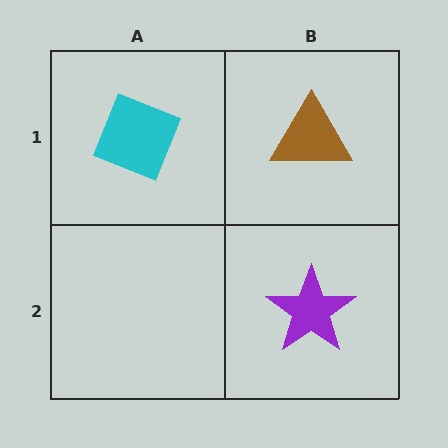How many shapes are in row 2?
1 shape.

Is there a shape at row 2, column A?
No, that cell is empty.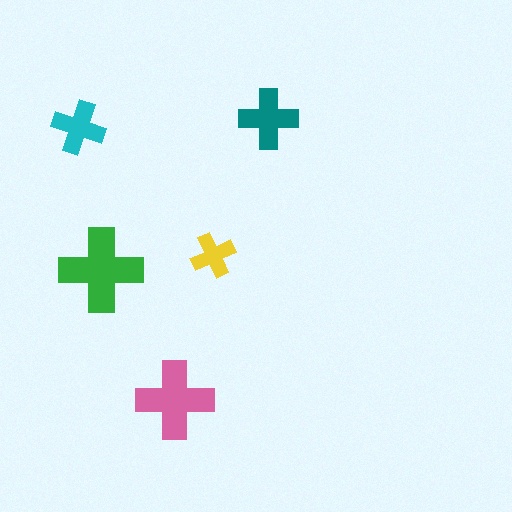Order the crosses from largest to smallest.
the green one, the pink one, the teal one, the cyan one, the yellow one.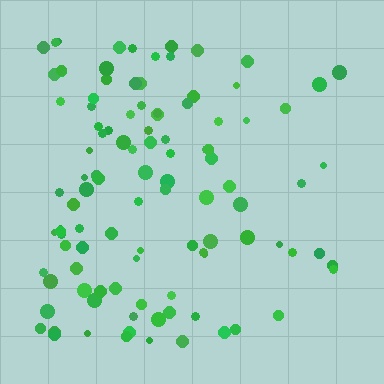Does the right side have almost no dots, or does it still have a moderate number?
Still a moderate number, just noticeably fewer than the left.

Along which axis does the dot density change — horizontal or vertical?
Horizontal.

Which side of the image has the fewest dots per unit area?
The right.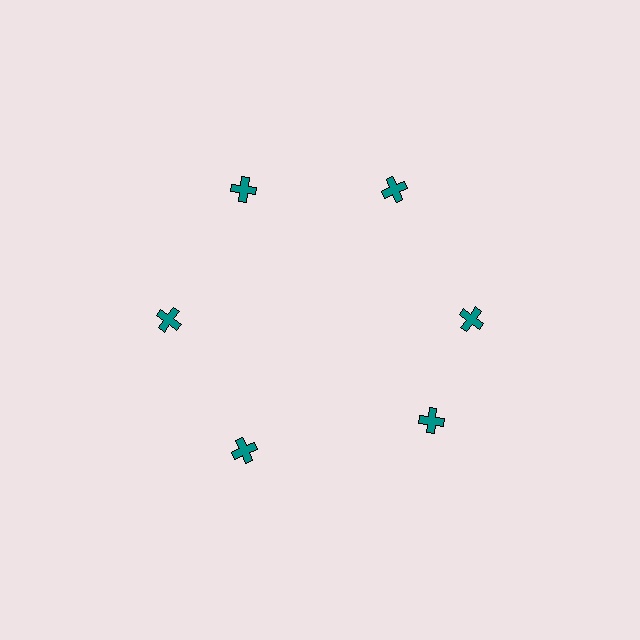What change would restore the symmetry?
The symmetry would be restored by rotating it back into even spacing with its neighbors so that all 6 crosses sit at equal angles and equal distance from the center.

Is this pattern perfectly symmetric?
No. The 6 teal crosses are arranged in a ring, but one element near the 5 o'clock position is rotated out of alignment along the ring, breaking the 6-fold rotational symmetry.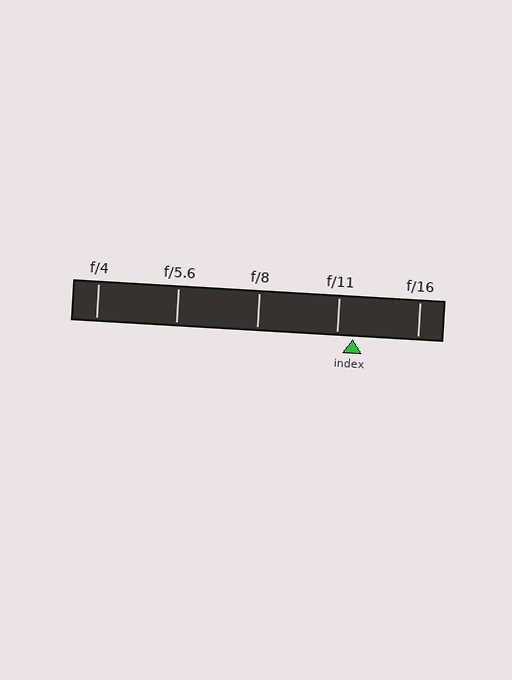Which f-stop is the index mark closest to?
The index mark is closest to f/11.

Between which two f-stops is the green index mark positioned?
The index mark is between f/11 and f/16.